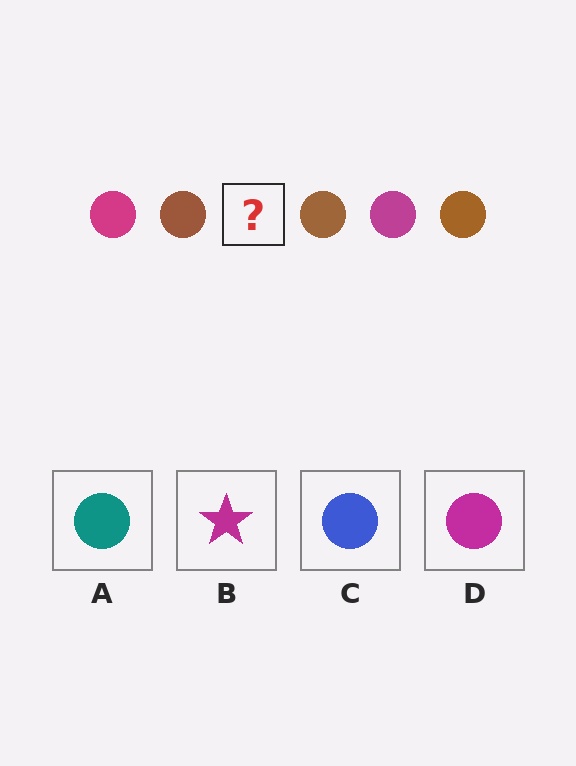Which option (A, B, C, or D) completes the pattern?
D.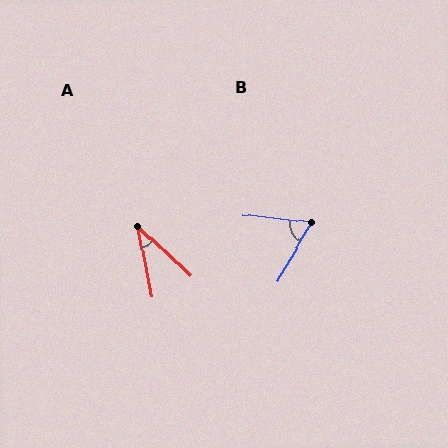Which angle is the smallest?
A, at approximately 35 degrees.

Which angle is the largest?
B, at approximately 66 degrees.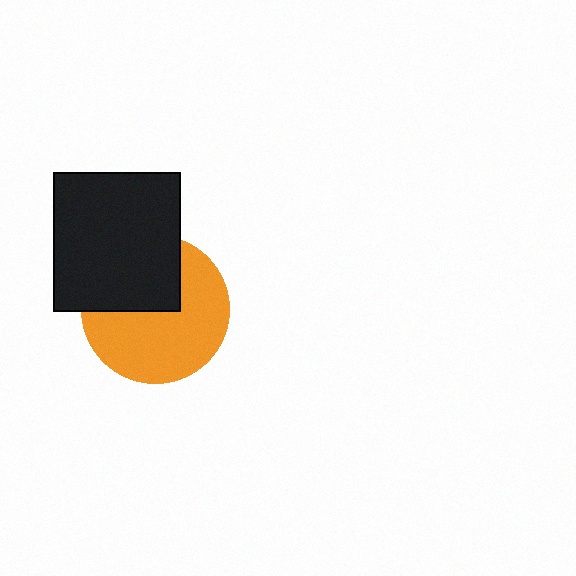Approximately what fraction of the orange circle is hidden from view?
Roughly 37% of the orange circle is hidden behind the black rectangle.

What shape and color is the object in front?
The object in front is a black rectangle.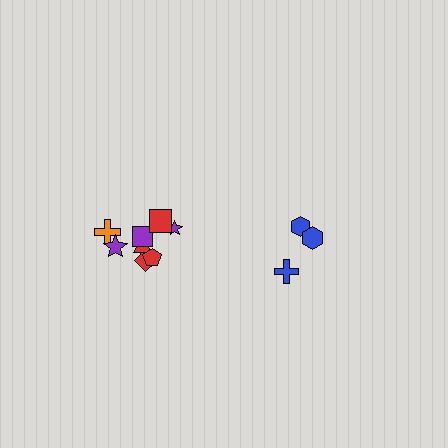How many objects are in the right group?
There are 3 objects.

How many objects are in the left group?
There are 8 objects.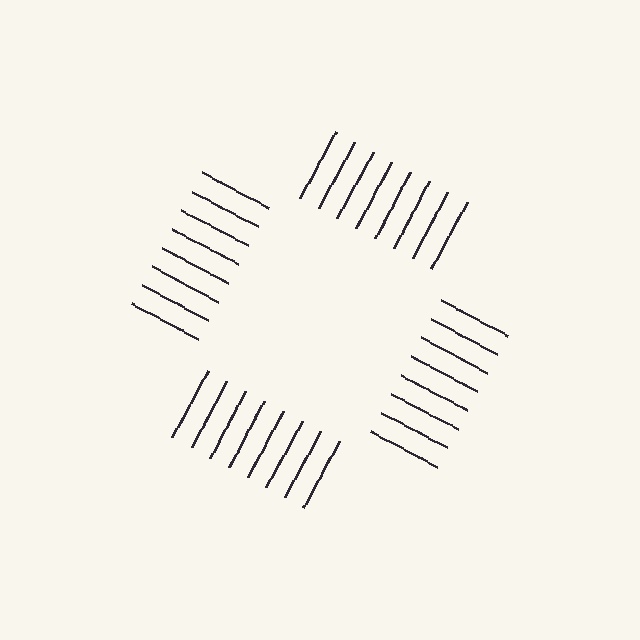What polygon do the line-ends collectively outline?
An illusory square — the line segments terminate on its edges but no continuous stroke is drawn.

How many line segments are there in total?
32 — 8 along each of the 4 edges.